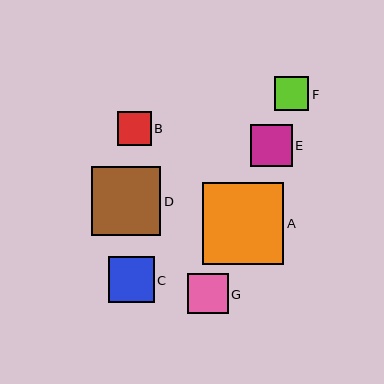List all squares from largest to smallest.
From largest to smallest: A, D, C, E, G, F, B.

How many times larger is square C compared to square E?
Square C is approximately 1.1 times the size of square E.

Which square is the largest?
Square A is the largest with a size of approximately 82 pixels.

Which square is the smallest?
Square B is the smallest with a size of approximately 34 pixels.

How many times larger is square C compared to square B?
Square C is approximately 1.4 times the size of square B.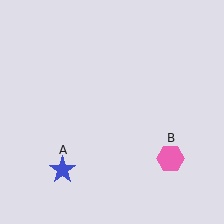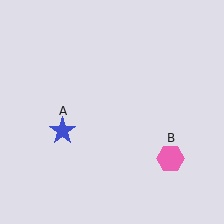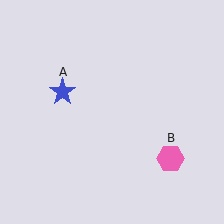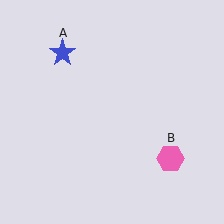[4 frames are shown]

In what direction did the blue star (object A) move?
The blue star (object A) moved up.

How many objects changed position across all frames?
1 object changed position: blue star (object A).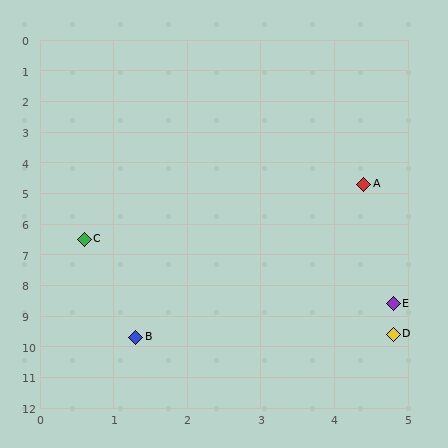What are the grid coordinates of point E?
Point E is at approximately (4.8, 8.6).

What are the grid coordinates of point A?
Point A is at approximately (4.4, 4.7).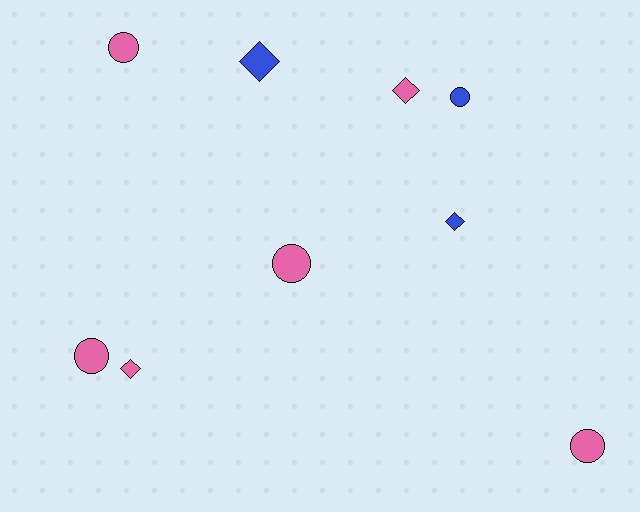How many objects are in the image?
There are 9 objects.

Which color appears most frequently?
Pink, with 6 objects.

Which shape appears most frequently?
Circle, with 5 objects.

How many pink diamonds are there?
There are 2 pink diamonds.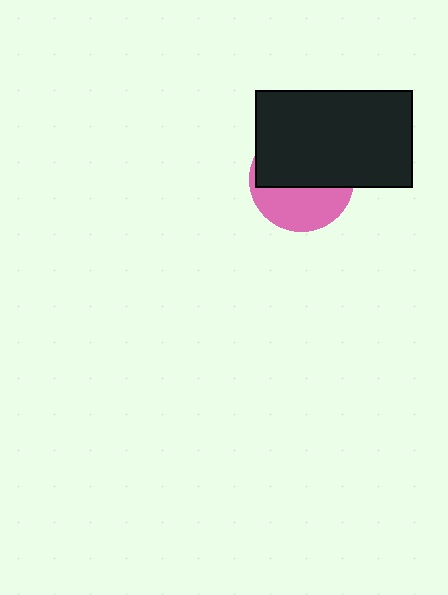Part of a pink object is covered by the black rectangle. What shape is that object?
It is a circle.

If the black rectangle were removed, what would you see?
You would see the complete pink circle.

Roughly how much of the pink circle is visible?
A small part of it is visible (roughly 42%).